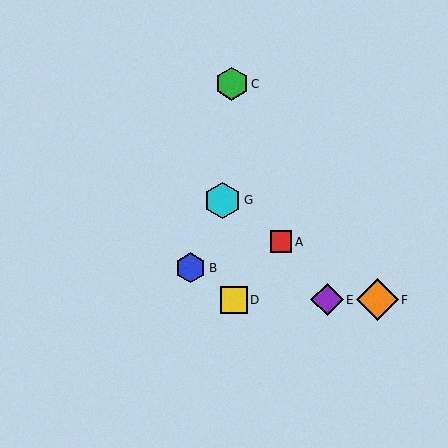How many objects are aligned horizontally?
3 objects (D, E, F) are aligned horizontally.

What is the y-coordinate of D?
Object D is at y≈300.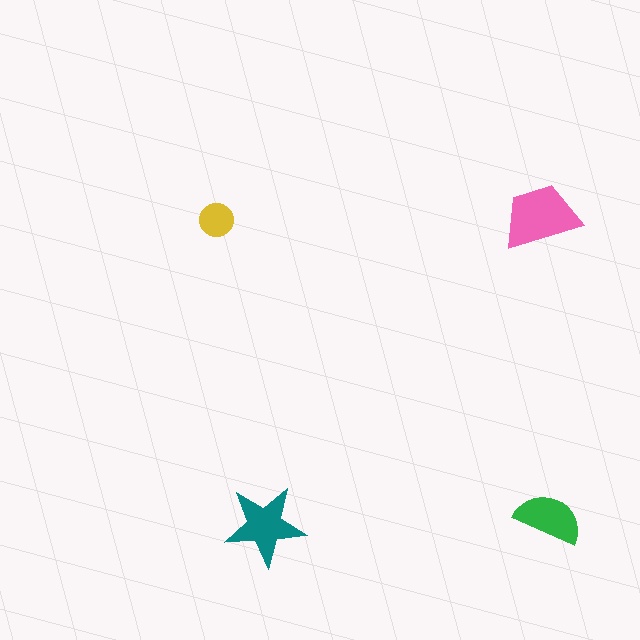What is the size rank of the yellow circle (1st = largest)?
4th.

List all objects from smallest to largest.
The yellow circle, the green semicircle, the teal star, the pink trapezoid.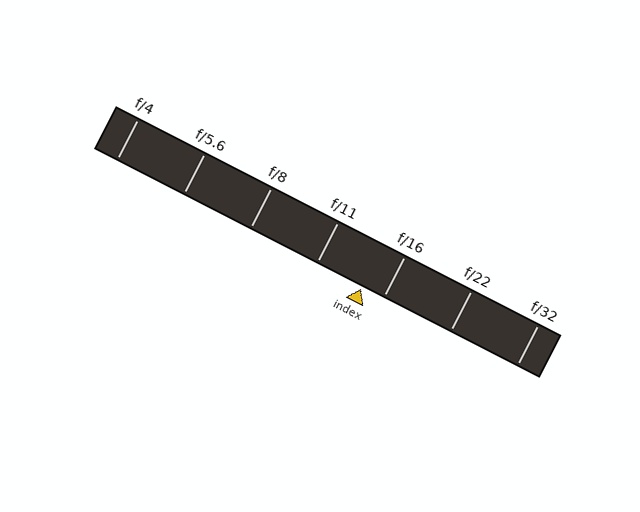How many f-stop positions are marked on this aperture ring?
There are 7 f-stop positions marked.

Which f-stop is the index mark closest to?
The index mark is closest to f/16.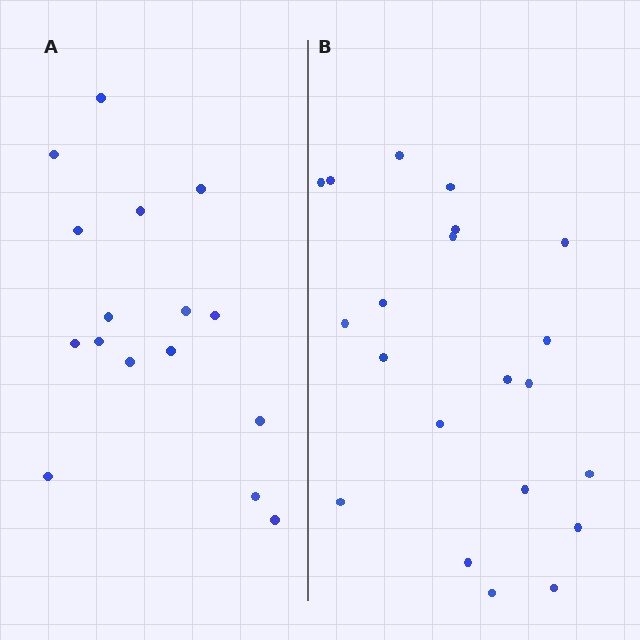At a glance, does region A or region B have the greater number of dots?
Region B (the right region) has more dots.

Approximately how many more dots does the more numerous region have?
Region B has about 5 more dots than region A.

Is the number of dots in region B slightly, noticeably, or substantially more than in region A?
Region B has noticeably more, but not dramatically so. The ratio is roughly 1.3 to 1.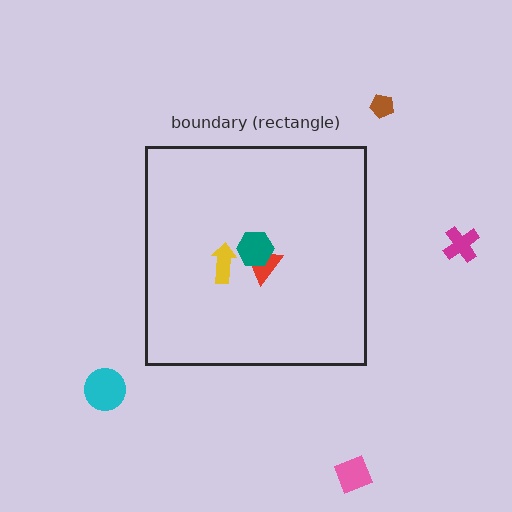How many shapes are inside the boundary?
3 inside, 4 outside.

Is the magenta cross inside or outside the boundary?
Outside.